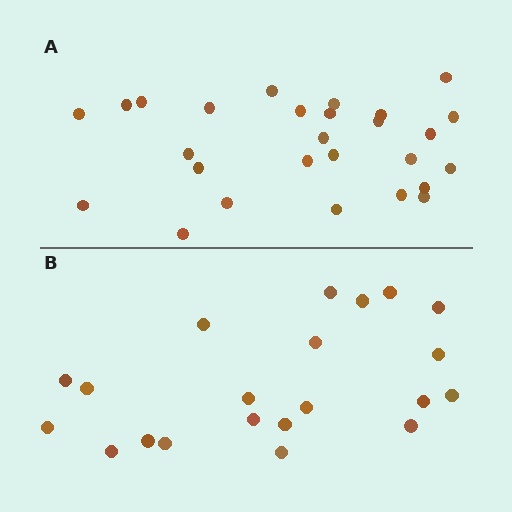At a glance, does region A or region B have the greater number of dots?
Region A (the top region) has more dots.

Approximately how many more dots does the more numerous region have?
Region A has about 6 more dots than region B.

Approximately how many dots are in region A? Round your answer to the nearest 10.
About 30 dots. (The exact count is 27, which rounds to 30.)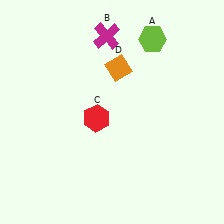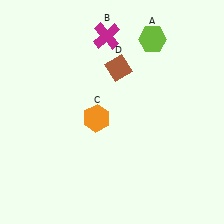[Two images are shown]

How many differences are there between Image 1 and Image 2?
There are 2 differences between the two images.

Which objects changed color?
C changed from red to orange. D changed from orange to brown.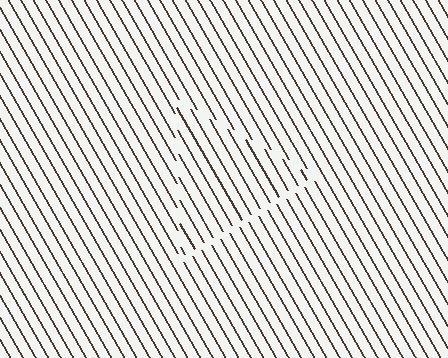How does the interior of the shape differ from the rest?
The interior of the shape contains the same grating, shifted by half a period — the contour is defined by the phase discontinuity where line-ends from the inner and outer gratings abut.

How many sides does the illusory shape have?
3 sides — the line-ends trace a triangle.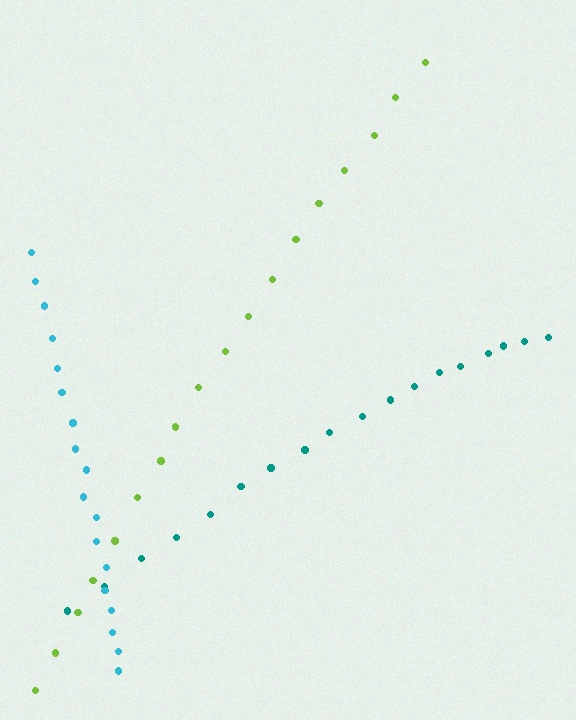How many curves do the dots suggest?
There are 3 distinct paths.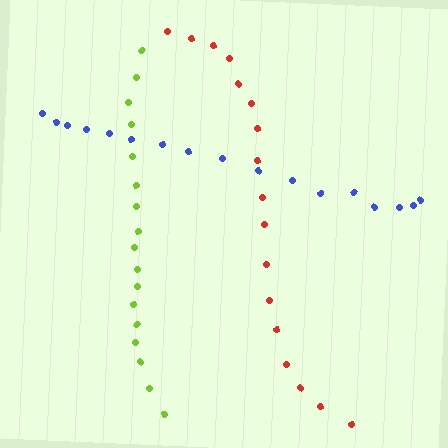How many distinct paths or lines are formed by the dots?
There are 3 distinct paths.